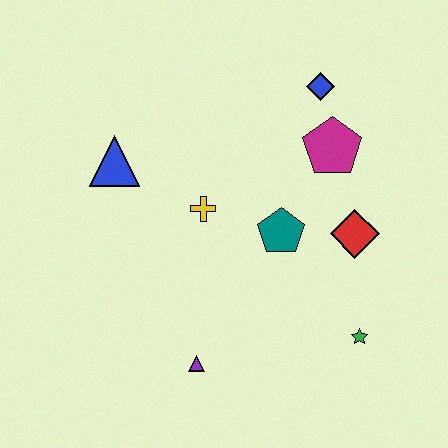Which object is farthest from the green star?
The blue triangle is farthest from the green star.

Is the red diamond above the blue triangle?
No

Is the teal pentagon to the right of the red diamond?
No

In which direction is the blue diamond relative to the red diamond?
The blue diamond is above the red diamond.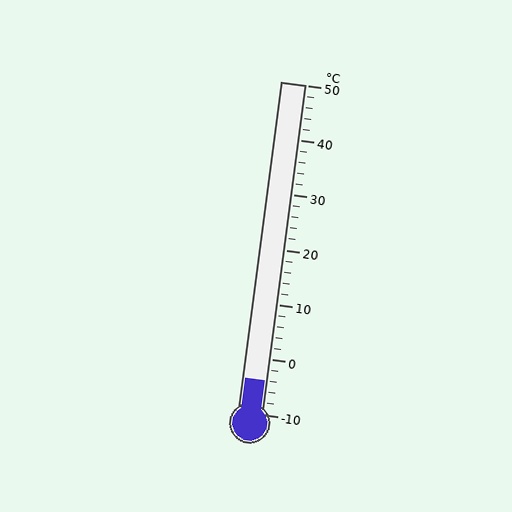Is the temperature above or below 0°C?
The temperature is below 0°C.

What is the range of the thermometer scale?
The thermometer scale ranges from -10°C to 50°C.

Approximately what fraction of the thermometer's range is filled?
The thermometer is filled to approximately 10% of its range.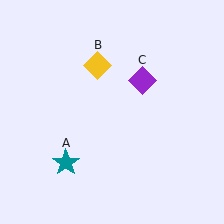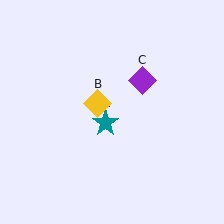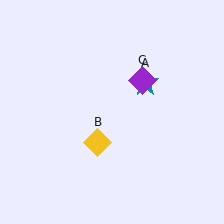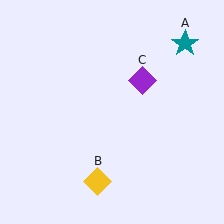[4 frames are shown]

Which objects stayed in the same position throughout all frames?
Purple diamond (object C) remained stationary.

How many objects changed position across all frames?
2 objects changed position: teal star (object A), yellow diamond (object B).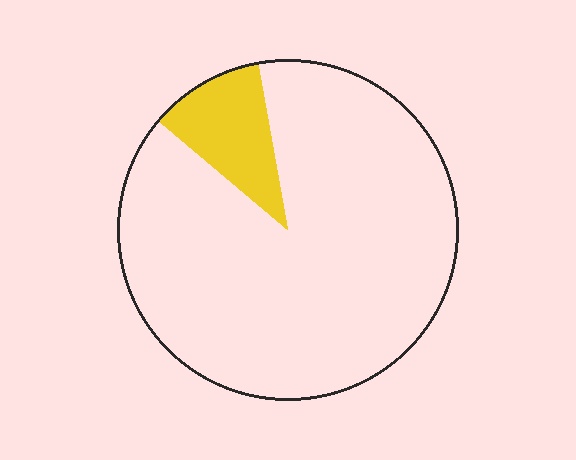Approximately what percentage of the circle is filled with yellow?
Approximately 10%.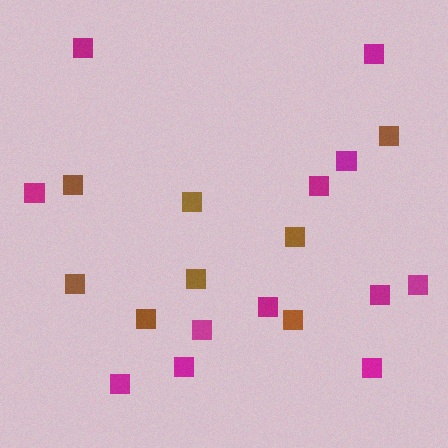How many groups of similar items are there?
There are 2 groups: one group of brown squares (8) and one group of magenta squares (12).